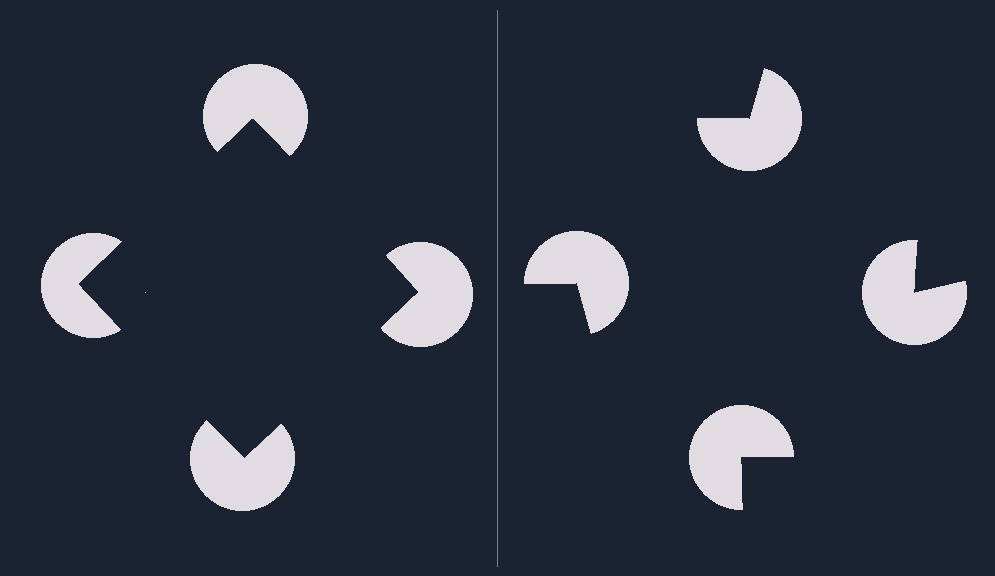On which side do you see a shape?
An illusory square appears on the left side. On the right side the wedge cuts are rotated, so no coherent shape forms.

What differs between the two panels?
The pac-man discs are positioned identically on both sides; only the wedge orientations differ. On the left they align to a square; on the right they are misaligned.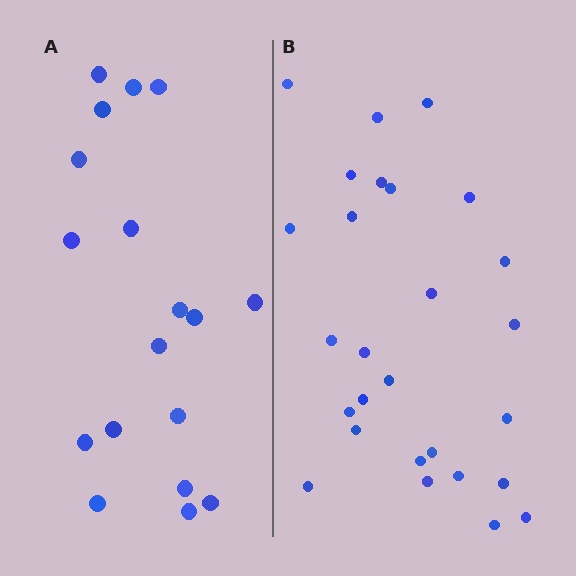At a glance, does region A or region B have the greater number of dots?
Region B (the right region) has more dots.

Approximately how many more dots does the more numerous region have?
Region B has roughly 8 or so more dots than region A.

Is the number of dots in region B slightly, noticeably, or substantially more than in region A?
Region B has substantially more. The ratio is roughly 1.5 to 1.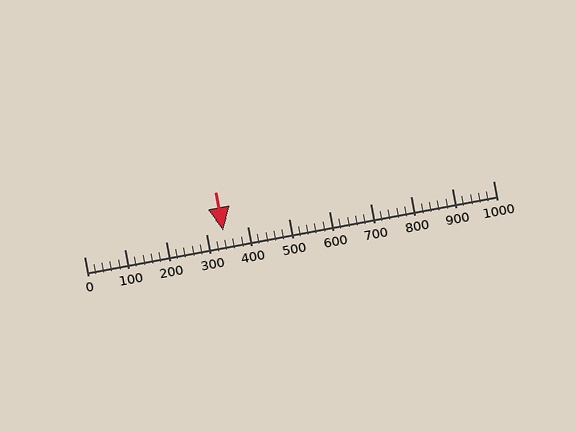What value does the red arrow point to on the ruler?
The red arrow points to approximately 340.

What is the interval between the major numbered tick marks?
The major tick marks are spaced 100 units apart.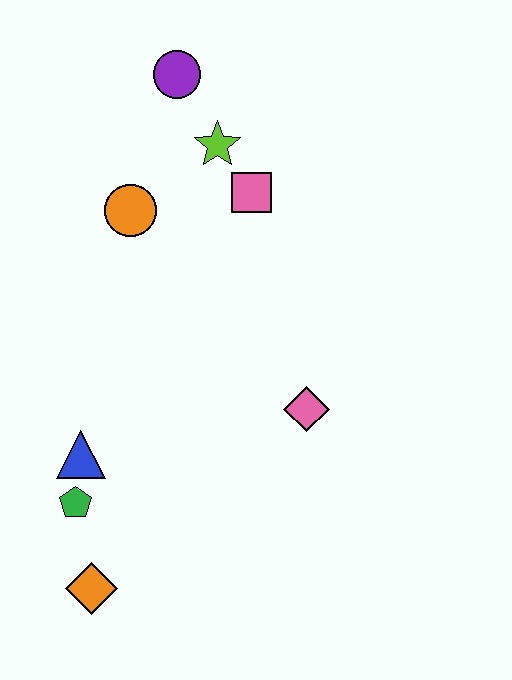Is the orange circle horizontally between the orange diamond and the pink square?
Yes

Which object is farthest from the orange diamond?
The purple circle is farthest from the orange diamond.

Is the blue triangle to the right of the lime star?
No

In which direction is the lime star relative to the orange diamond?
The lime star is above the orange diamond.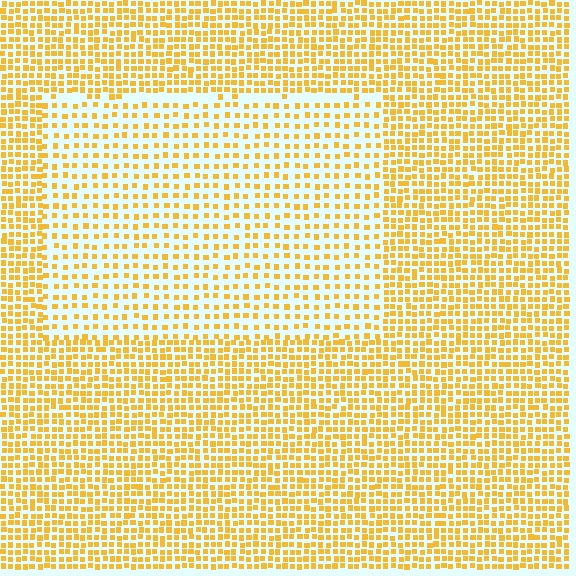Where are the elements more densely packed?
The elements are more densely packed outside the rectangle boundary.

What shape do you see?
I see a rectangle.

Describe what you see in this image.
The image contains small yellow elements arranged at two different densities. A rectangle-shaped region is visible where the elements are less densely packed than the surrounding area.